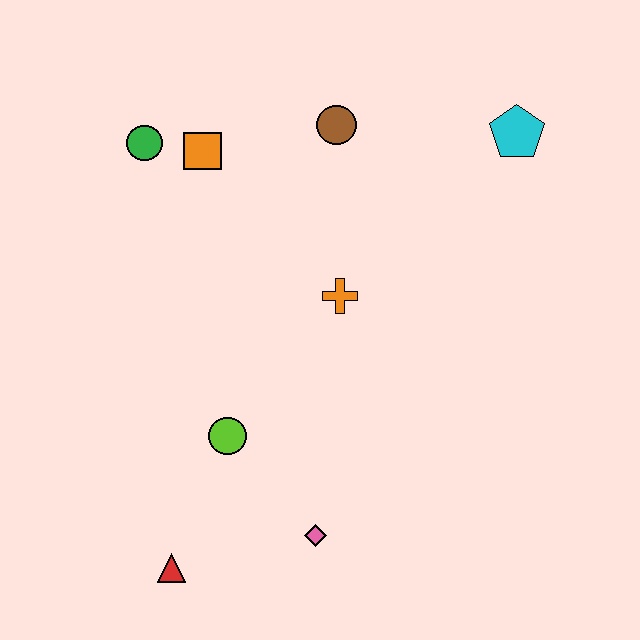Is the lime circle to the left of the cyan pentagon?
Yes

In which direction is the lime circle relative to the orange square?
The lime circle is below the orange square.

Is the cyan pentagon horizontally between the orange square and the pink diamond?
No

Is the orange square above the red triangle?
Yes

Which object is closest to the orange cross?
The brown circle is closest to the orange cross.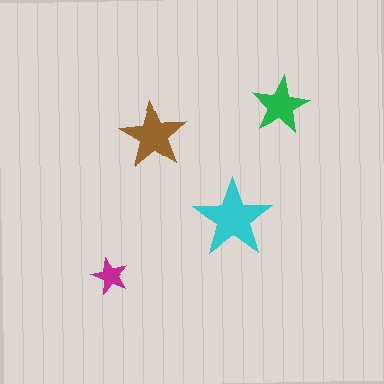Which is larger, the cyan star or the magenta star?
The cyan one.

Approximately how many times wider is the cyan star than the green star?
About 1.5 times wider.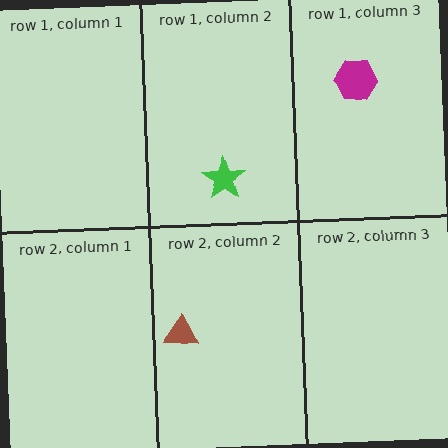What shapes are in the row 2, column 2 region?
The brown triangle.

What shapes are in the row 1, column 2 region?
The green star.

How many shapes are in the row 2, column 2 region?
1.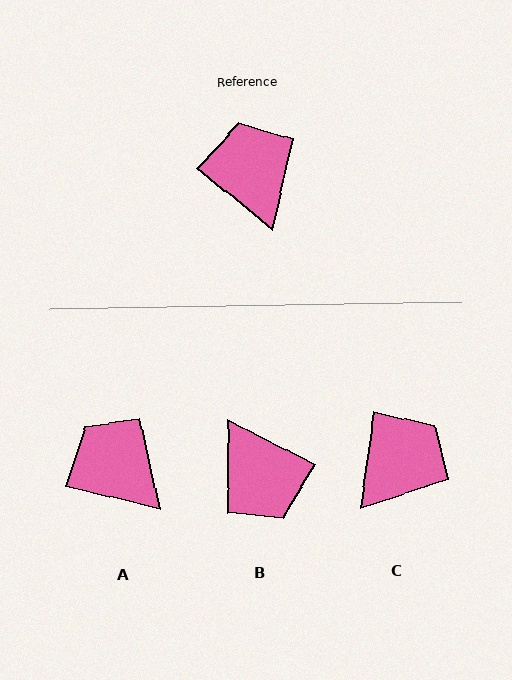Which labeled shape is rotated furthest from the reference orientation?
B, about 168 degrees away.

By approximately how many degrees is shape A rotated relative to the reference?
Approximately 25 degrees counter-clockwise.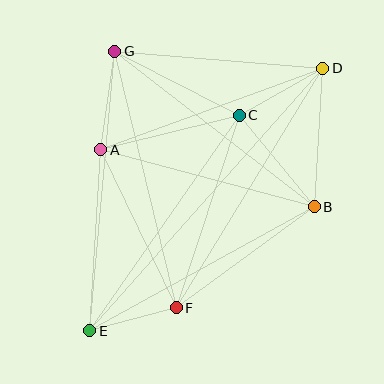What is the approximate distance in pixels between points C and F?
The distance between C and F is approximately 203 pixels.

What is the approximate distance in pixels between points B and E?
The distance between B and E is approximately 257 pixels.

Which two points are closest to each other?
Points E and F are closest to each other.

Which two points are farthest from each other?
Points D and E are farthest from each other.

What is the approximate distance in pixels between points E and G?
The distance between E and G is approximately 280 pixels.